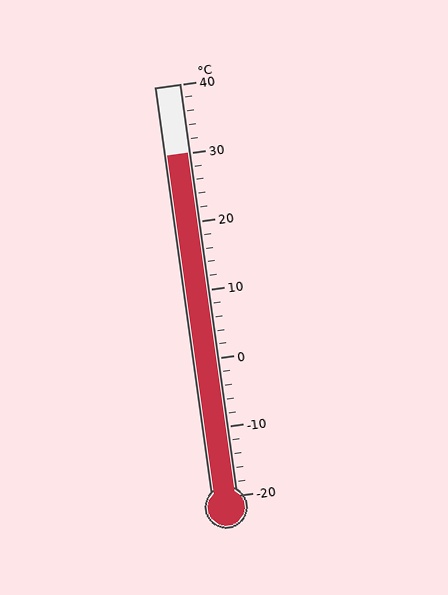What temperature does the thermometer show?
The thermometer shows approximately 30°C.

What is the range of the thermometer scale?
The thermometer scale ranges from -20°C to 40°C.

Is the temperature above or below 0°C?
The temperature is above 0°C.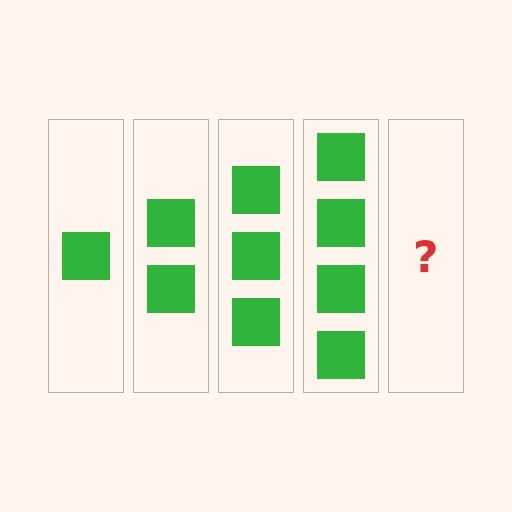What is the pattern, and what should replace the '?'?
The pattern is that each step adds one more square. The '?' should be 5 squares.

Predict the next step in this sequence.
The next step is 5 squares.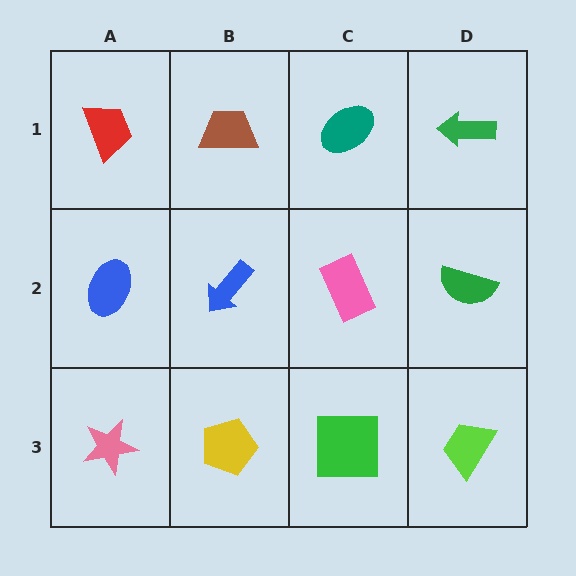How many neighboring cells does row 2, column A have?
3.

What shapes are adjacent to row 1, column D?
A green semicircle (row 2, column D), a teal ellipse (row 1, column C).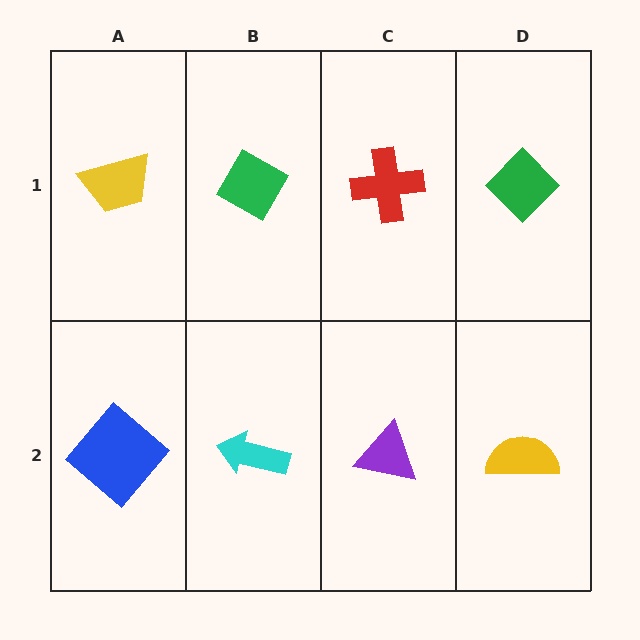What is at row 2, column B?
A cyan arrow.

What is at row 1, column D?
A green diamond.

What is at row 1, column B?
A green diamond.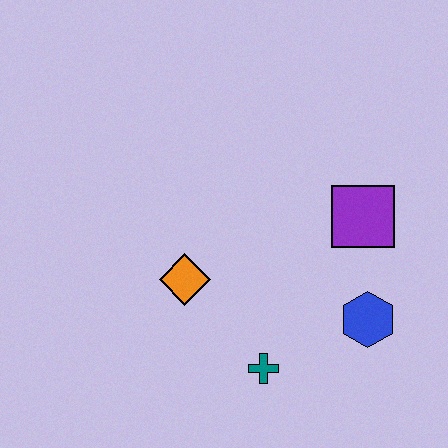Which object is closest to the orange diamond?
The teal cross is closest to the orange diamond.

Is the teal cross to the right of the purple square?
No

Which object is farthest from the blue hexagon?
The orange diamond is farthest from the blue hexagon.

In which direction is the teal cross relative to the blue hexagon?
The teal cross is to the left of the blue hexagon.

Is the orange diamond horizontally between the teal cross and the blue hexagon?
No